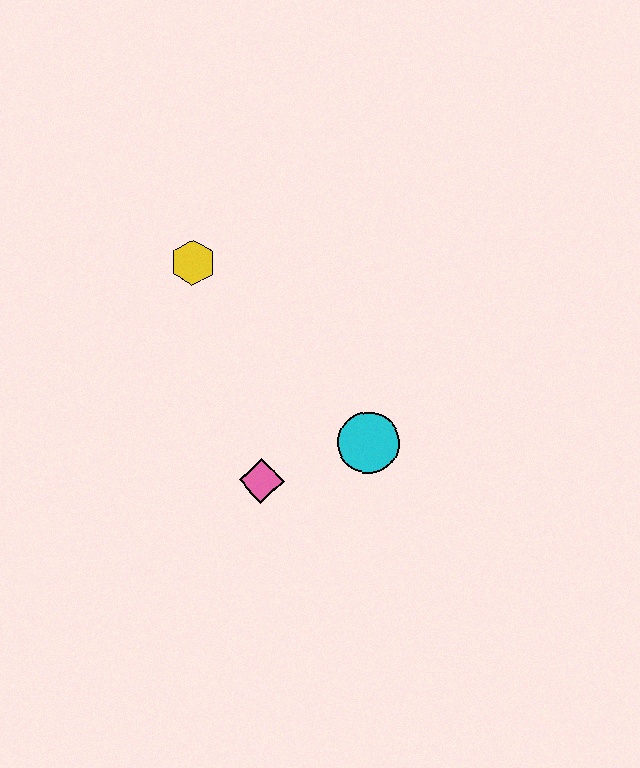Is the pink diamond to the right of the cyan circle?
No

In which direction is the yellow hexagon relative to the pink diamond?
The yellow hexagon is above the pink diamond.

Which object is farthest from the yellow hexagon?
The cyan circle is farthest from the yellow hexagon.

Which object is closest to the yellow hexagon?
The pink diamond is closest to the yellow hexagon.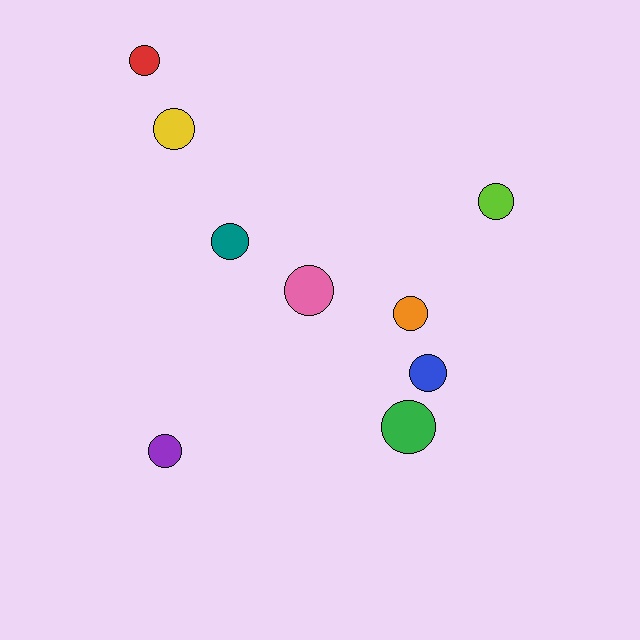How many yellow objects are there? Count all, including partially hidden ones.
There is 1 yellow object.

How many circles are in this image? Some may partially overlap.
There are 9 circles.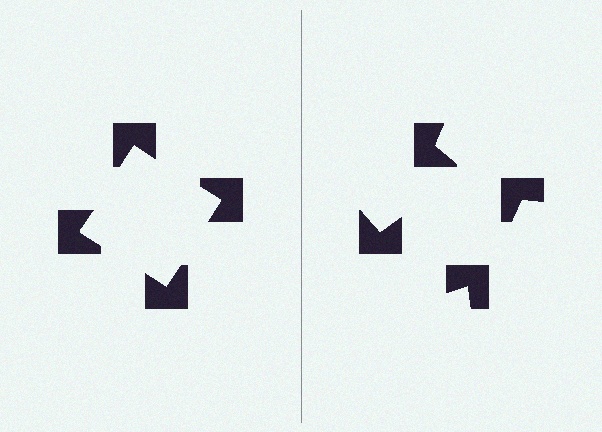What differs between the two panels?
The notched squares are positioned identically on both sides; only the wedge orientations differ. On the left they align to a square; on the right they are misaligned.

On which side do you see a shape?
An illusory square appears on the left side. On the right side the wedge cuts are rotated, so no coherent shape forms.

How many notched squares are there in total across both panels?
8 — 4 on each side.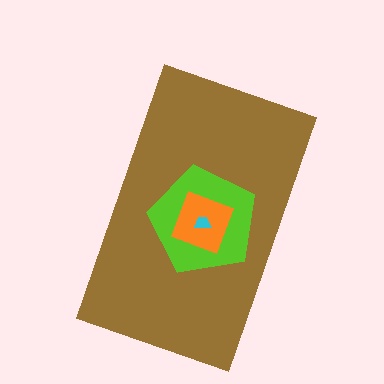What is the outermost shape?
The brown rectangle.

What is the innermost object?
The cyan trapezoid.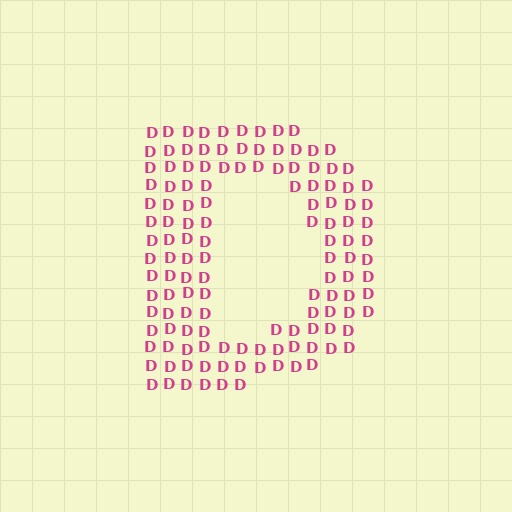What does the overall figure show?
The overall figure shows the letter D.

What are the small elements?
The small elements are letter D's.